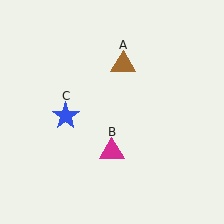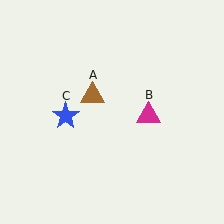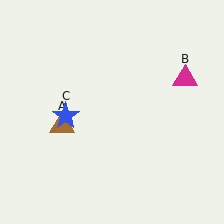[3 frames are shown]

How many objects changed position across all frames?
2 objects changed position: brown triangle (object A), magenta triangle (object B).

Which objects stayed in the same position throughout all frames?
Blue star (object C) remained stationary.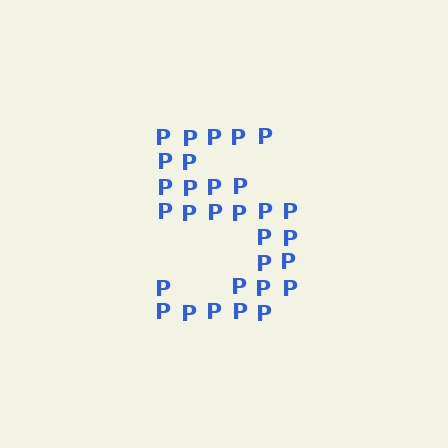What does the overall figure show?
The overall figure shows the digit 5.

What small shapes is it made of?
It is made of small letter P's.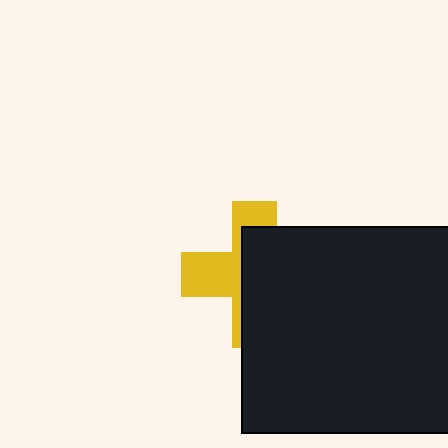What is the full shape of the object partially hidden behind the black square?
The partially hidden object is a yellow cross.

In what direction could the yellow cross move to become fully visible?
The yellow cross could move left. That would shift it out from behind the black square entirely.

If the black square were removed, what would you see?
You would see the complete yellow cross.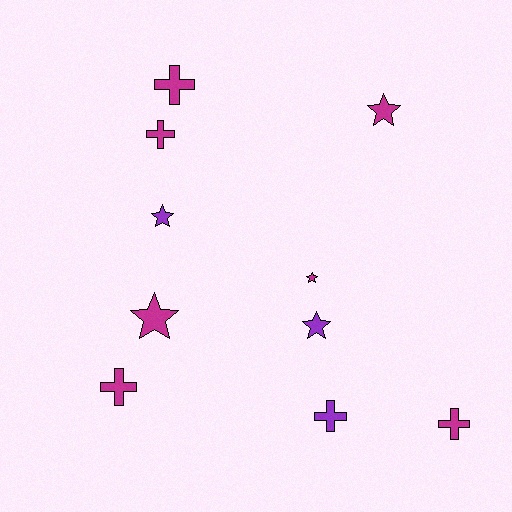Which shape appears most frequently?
Cross, with 5 objects.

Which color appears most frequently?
Magenta, with 7 objects.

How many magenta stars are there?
There are 3 magenta stars.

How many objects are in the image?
There are 10 objects.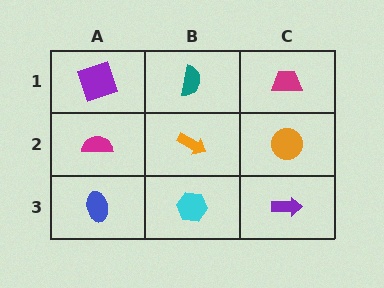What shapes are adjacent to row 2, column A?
A purple square (row 1, column A), a blue ellipse (row 3, column A), an orange arrow (row 2, column B).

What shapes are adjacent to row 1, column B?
An orange arrow (row 2, column B), a purple square (row 1, column A), a magenta trapezoid (row 1, column C).